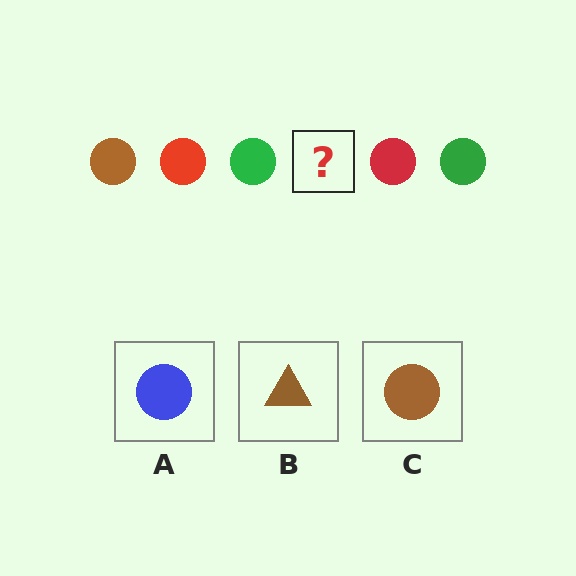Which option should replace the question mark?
Option C.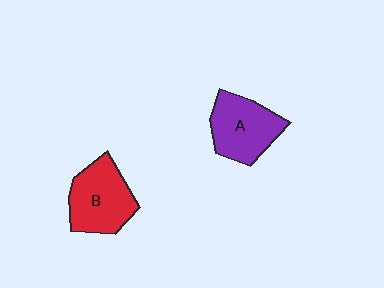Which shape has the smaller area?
Shape A (purple).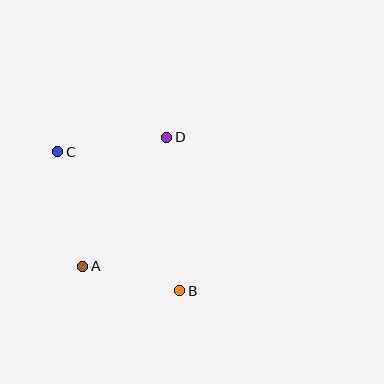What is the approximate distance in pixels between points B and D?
The distance between B and D is approximately 154 pixels.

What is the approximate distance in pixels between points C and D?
The distance between C and D is approximately 110 pixels.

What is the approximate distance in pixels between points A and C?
The distance between A and C is approximately 117 pixels.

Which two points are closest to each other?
Points A and B are closest to each other.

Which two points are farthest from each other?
Points B and C are farthest from each other.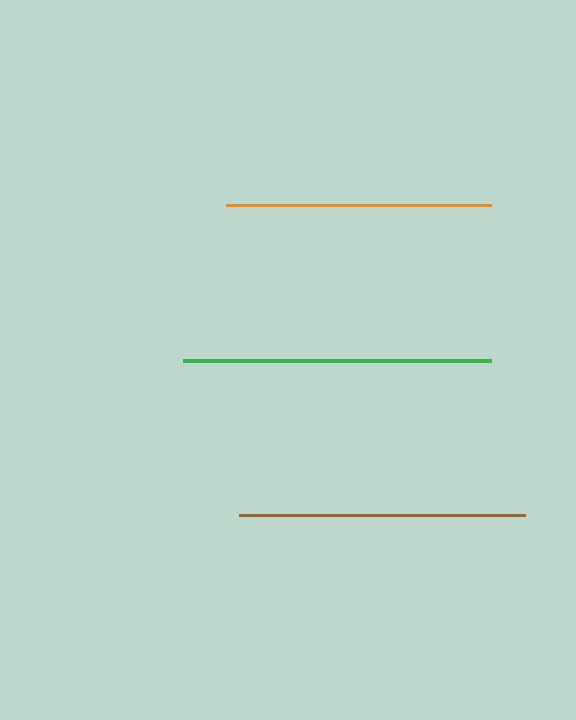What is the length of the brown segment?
The brown segment is approximately 286 pixels long.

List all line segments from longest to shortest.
From longest to shortest: green, brown, orange.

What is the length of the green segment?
The green segment is approximately 308 pixels long.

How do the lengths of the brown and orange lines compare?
The brown and orange lines are approximately the same length.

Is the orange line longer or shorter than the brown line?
The brown line is longer than the orange line.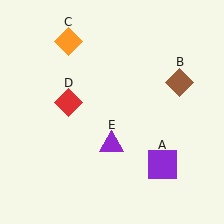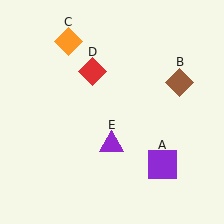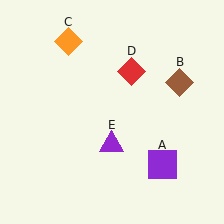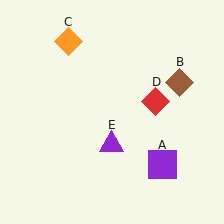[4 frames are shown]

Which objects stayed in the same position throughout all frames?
Purple square (object A) and brown diamond (object B) and orange diamond (object C) and purple triangle (object E) remained stationary.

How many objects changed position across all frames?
1 object changed position: red diamond (object D).